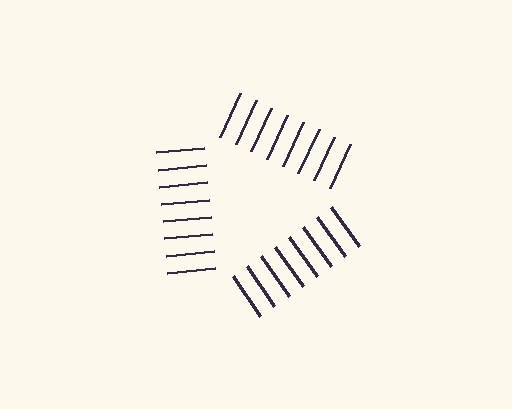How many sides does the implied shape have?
3 sides — the line-ends trace a triangle.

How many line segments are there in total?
24 — 8 along each of the 3 edges.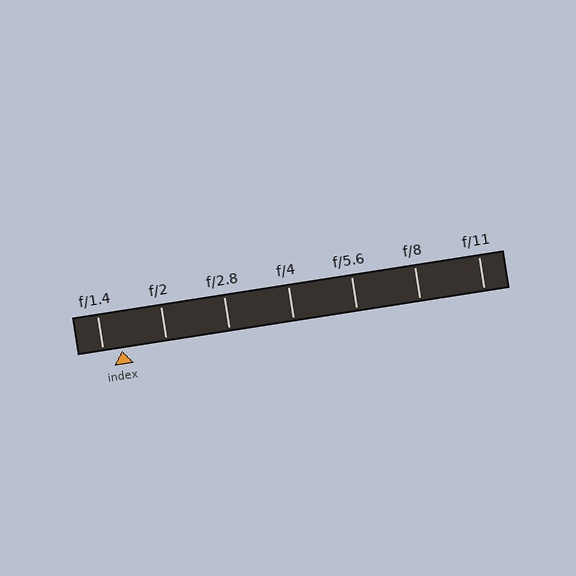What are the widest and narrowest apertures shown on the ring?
The widest aperture shown is f/1.4 and the narrowest is f/11.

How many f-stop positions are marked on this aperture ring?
There are 7 f-stop positions marked.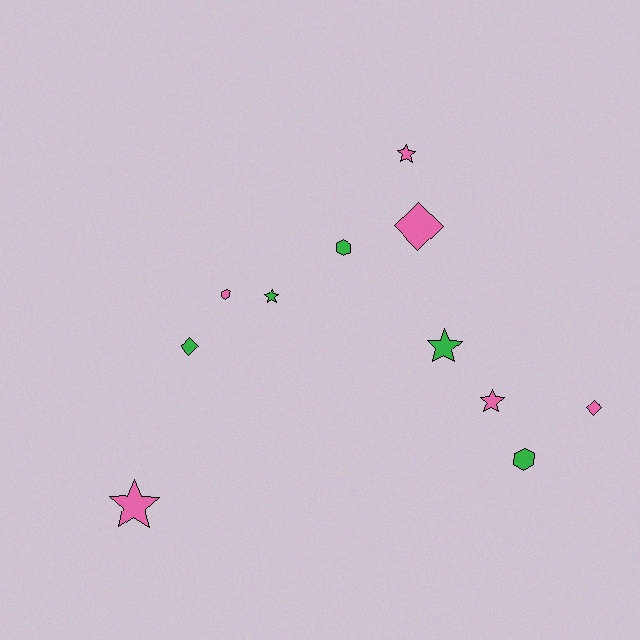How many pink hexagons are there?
There is 1 pink hexagon.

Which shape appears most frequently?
Star, with 5 objects.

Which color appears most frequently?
Pink, with 6 objects.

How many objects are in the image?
There are 11 objects.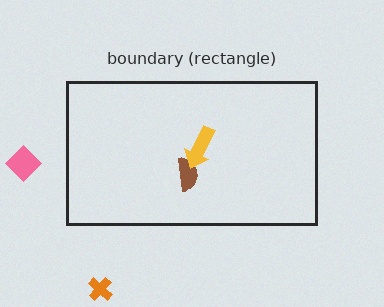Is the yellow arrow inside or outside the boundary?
Inside.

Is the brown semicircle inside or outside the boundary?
Inside.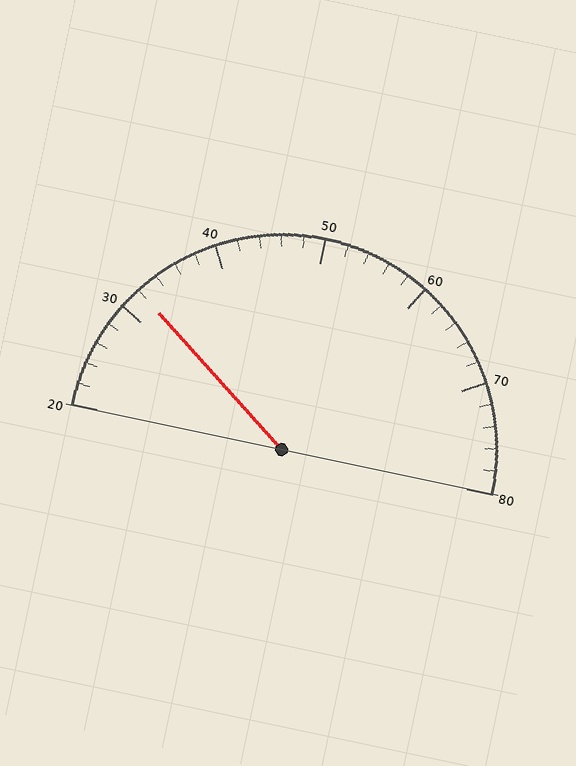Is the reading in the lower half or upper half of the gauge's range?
The reading is in the lower half of the range (20 to 80).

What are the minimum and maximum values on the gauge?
The gauge ranges from 20 to 80.